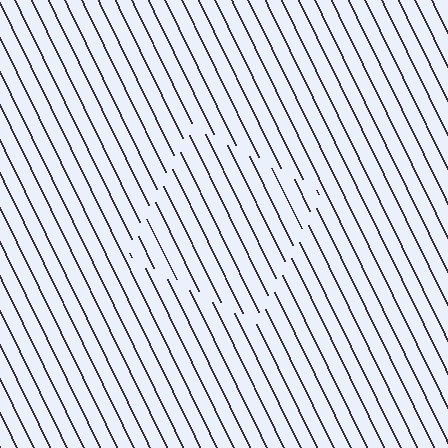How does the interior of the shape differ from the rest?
The interior of the shape contains the same grating, shifted by half a period — the contour is defined by the phase discontinuity where line-ends from the inner and outer gratings abut.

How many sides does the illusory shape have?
4 sides — the line-ends trace a square.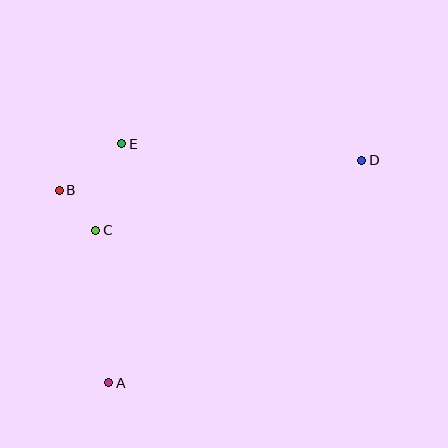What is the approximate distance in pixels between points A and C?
The distance between A and C is approximately 153 pixels.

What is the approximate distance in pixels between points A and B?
The distance between A and B is approximately 199 pixels.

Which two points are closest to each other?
Points B and C are closest to each other.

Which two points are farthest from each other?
Points A and D are farthest from each other.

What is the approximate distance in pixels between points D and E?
The distance between D and E is approximately 240 pixels.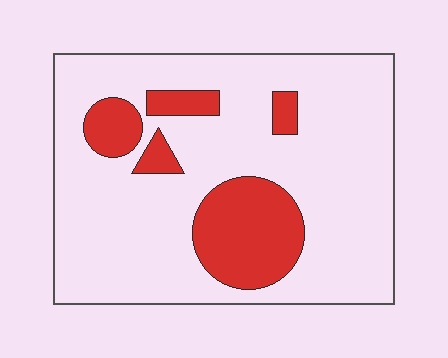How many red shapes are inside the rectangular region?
5.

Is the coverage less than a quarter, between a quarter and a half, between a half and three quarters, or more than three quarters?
Less than a quarter.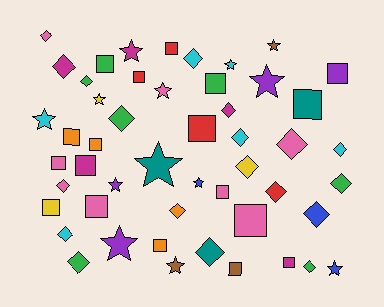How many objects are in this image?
There are 50 objects.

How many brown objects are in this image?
There are 3 brown objects.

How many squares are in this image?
There are 18 squares.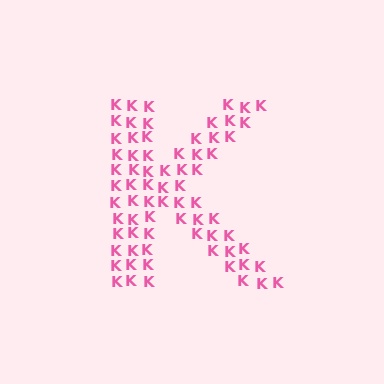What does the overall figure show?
The overall figure shows the letter K.